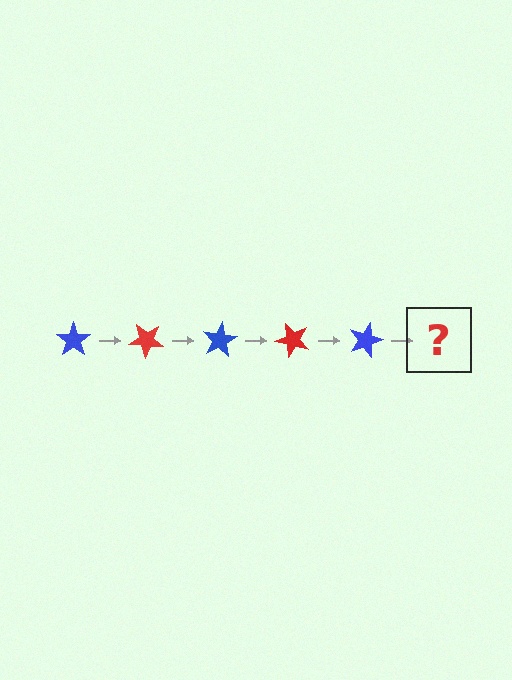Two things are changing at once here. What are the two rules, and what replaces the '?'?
The two rules are that it rotates 40 degrees each step and the color cycles through blue and red. The '?' should be a red star, rotated 200 degrees from the start.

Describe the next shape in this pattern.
It should be a red star, rotated 200 degrees from the start.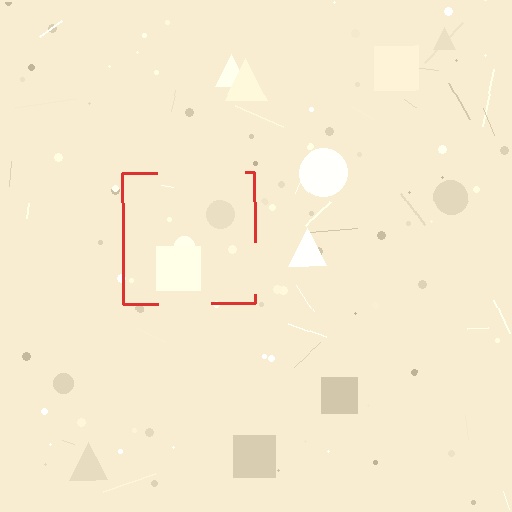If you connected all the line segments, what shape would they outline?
They would outline a square.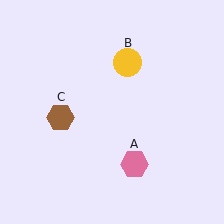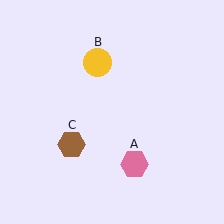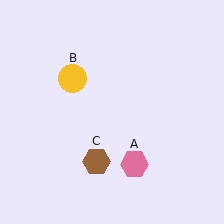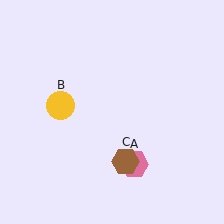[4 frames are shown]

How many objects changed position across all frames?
2 objects changed position: yellow circle (object B), brown hexagon (object C).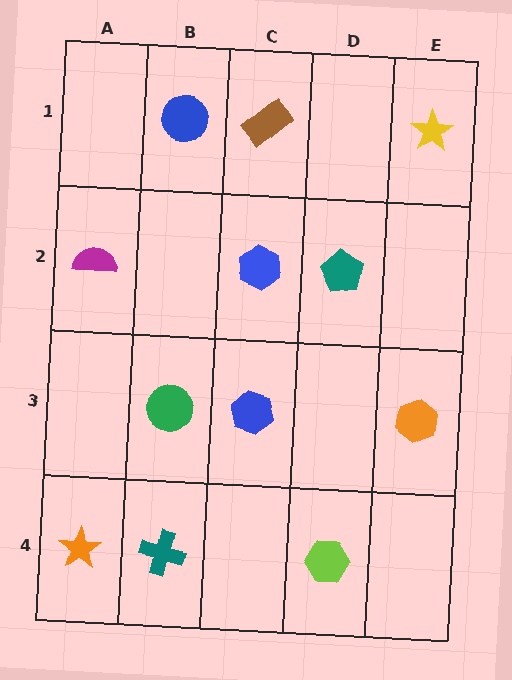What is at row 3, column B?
A green circle.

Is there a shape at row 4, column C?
No, that cell is empty.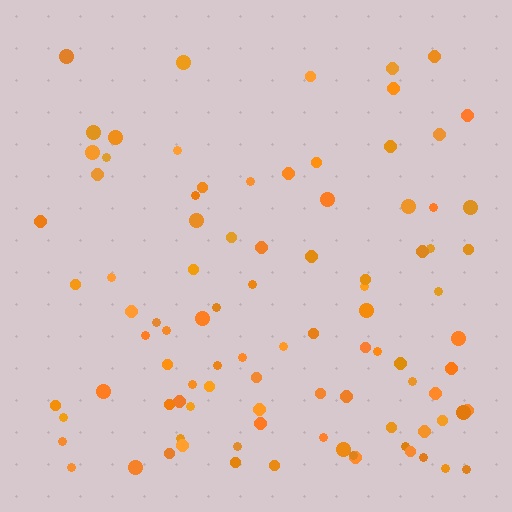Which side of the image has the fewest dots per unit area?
The top.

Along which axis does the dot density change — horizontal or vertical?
Vertical.